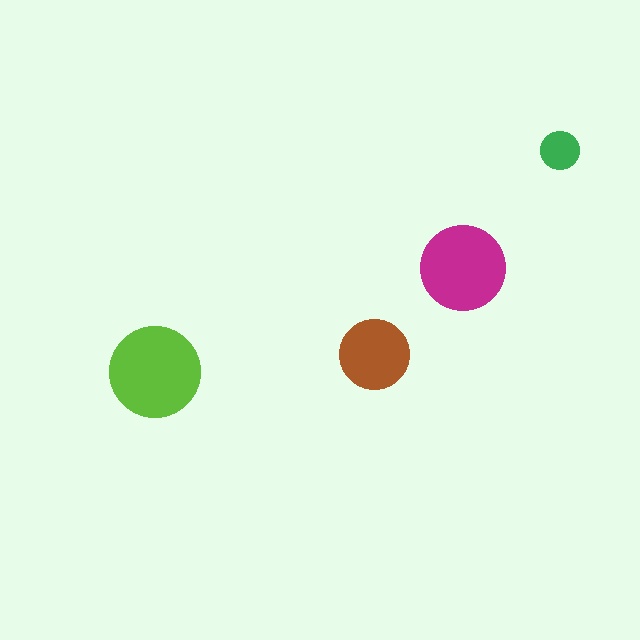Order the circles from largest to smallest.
the lime one, the magenta one, the brown one, the green one.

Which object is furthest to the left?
The lime circle is leftmost.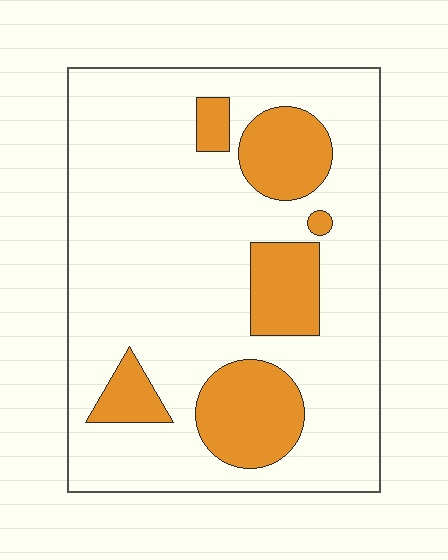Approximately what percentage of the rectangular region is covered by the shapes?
Approximately 20%.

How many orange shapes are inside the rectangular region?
6.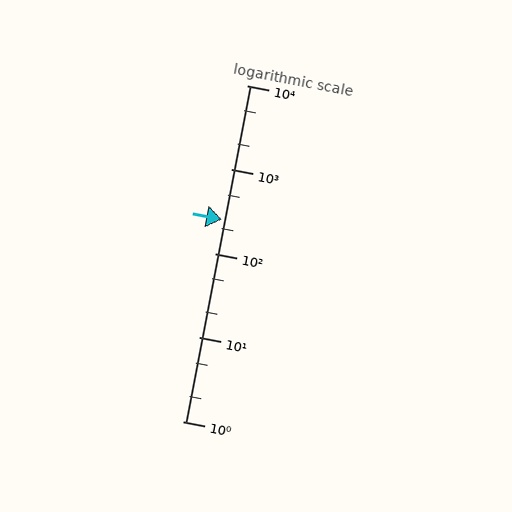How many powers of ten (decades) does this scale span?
The scale spans 4 decades, from 1 to 10000.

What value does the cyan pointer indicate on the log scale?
The pointer indicates approximately 250.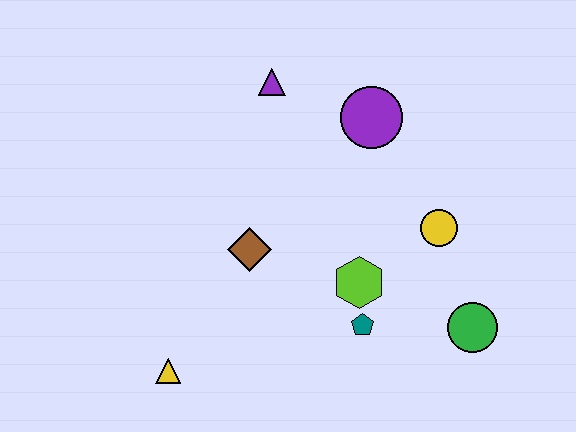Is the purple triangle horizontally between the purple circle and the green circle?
No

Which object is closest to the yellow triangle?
The brown diamond is closest to the yellow triangle.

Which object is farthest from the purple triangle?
The green circle is farthest from the purple triangle.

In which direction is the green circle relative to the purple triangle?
The green circle is below the purple triangle.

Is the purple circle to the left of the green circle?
Yes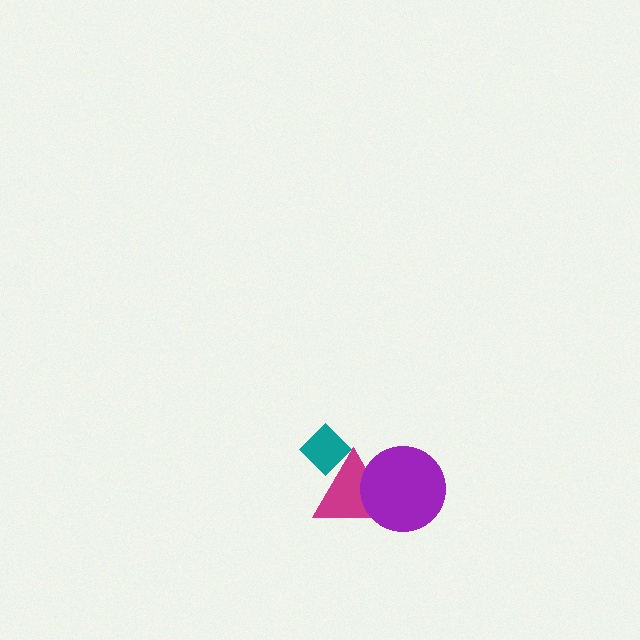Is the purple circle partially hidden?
No, no other shape covers it.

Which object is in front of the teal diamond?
The magenta triangle is in front of the teal diamond.